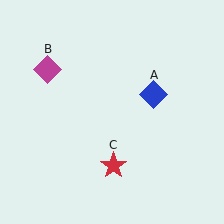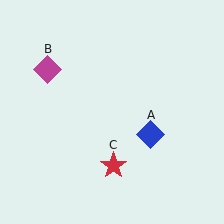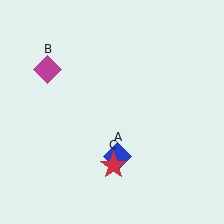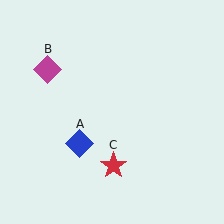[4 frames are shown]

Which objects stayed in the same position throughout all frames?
Magenta diamond (object B) and red star (object C) remained stationary.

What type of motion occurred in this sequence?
The blue diamond (object A) rotated clockwise around the center of the scene.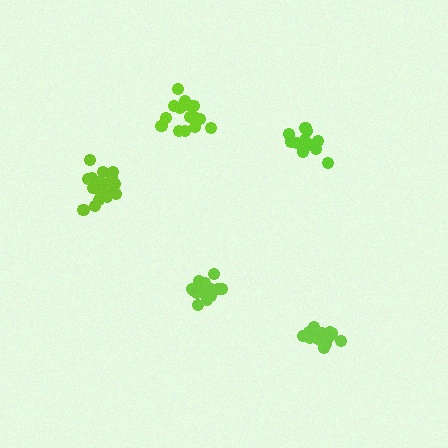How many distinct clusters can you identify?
There are 5 distinct clusters.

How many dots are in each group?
Group 1: 19 dots, Group 2: 14 dots, Group 3: 16 dots, Group 4: 20 dots, Group 5: 17 dots (86 total).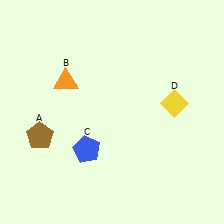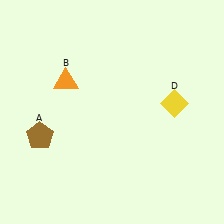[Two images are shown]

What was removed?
The blue pentagon (C) was removed in Image 2.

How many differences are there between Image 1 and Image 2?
There is 1 difference between the two images.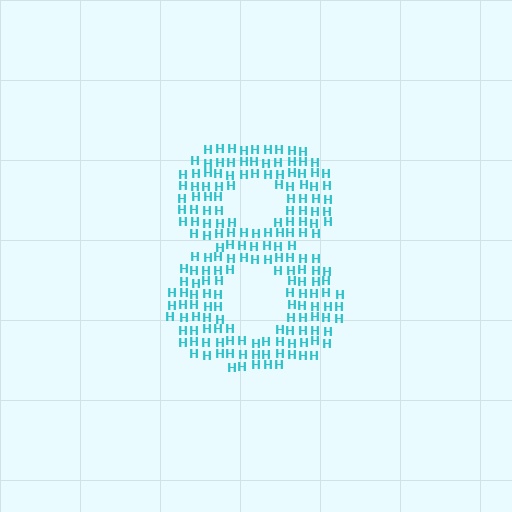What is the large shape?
The large shape is the digit 8.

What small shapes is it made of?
It is made of small letter H's.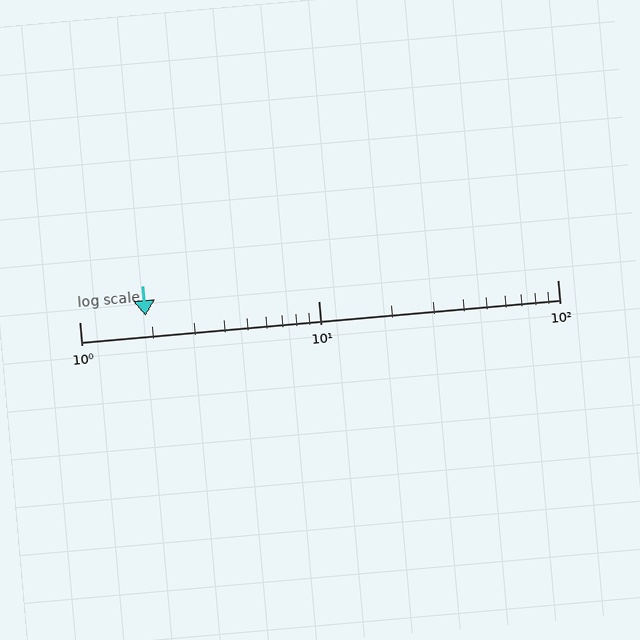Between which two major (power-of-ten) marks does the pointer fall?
The pointer is between 1 and 10.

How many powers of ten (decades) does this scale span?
The scale spans 2 decades, from 1 to 100.